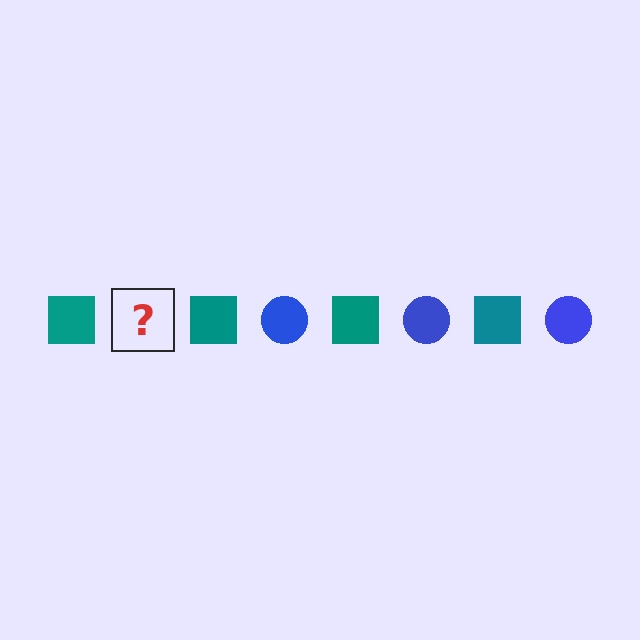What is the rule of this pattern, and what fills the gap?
The rule is that the pattern alternates between teal square and blue circle. The gap should be filled with a blue circle.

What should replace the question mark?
The question mark should be replaced with a blue circle.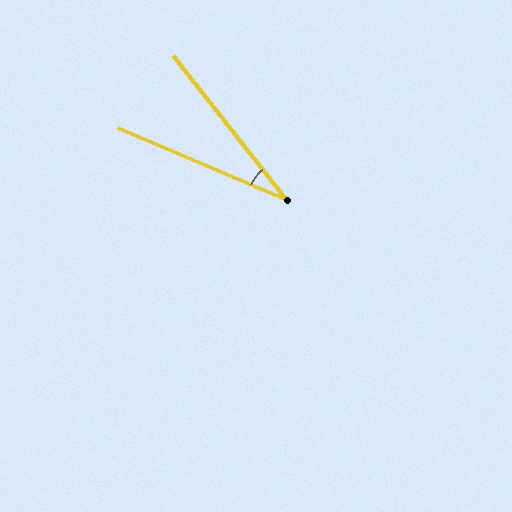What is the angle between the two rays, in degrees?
Approximately 29 degrees.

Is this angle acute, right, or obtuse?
It is acute.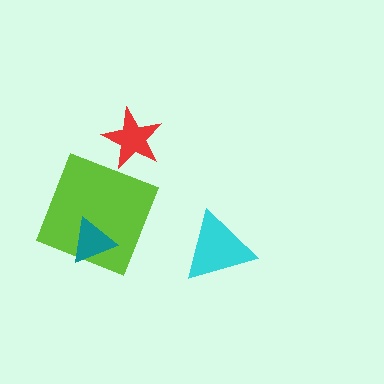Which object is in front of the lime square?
The teal triangle is in front of the lime square.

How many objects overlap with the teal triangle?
1 object overlaps with the teal triangle.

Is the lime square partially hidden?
Yes, it is partially covered by another shape.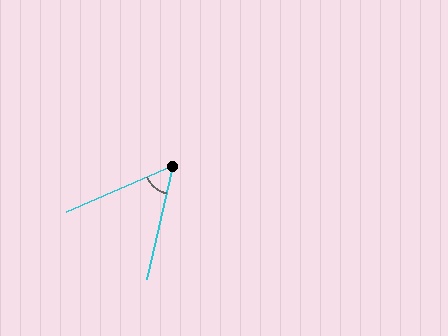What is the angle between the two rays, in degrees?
Approximately 54 degrees.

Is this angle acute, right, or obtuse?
It is acute.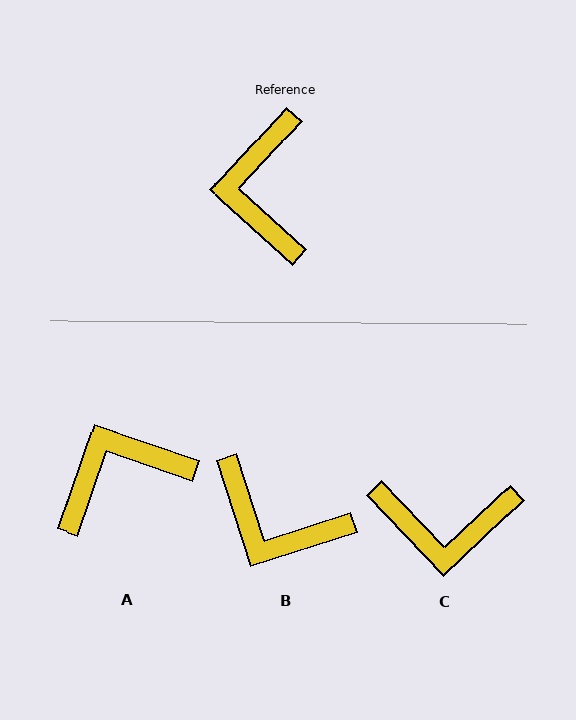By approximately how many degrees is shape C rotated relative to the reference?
Approximately 86 degrees counter-clockwise.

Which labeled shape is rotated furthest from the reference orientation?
C, about 86 degrees away.